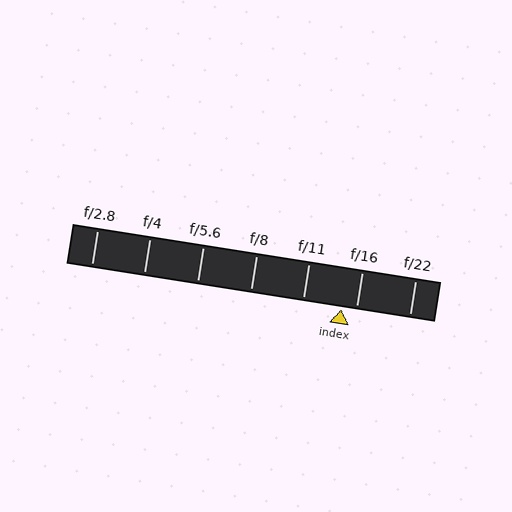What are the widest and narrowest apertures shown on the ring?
The widest aperture shown is f/2.8 and the narrowest is f/22.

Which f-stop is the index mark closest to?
The index mark is closest to f/16.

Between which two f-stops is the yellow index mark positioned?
The index mark is between f/11 and f/16.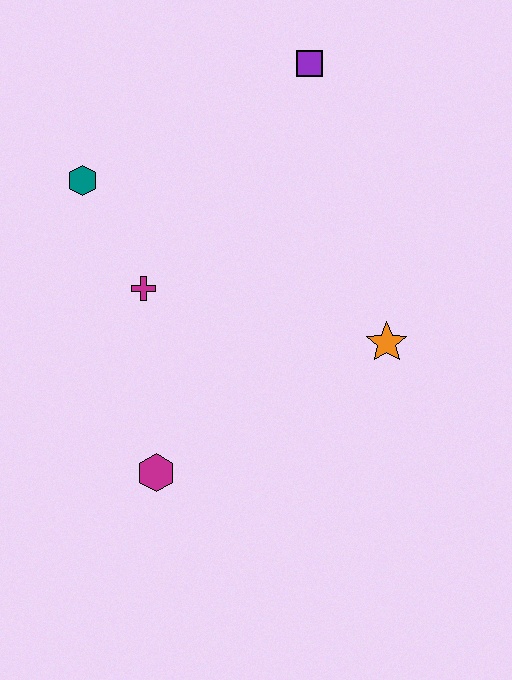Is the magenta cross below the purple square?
Yes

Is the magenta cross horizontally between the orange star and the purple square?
No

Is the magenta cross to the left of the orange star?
Yes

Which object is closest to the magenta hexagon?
The magenta cross is closest to the magenta hexagon.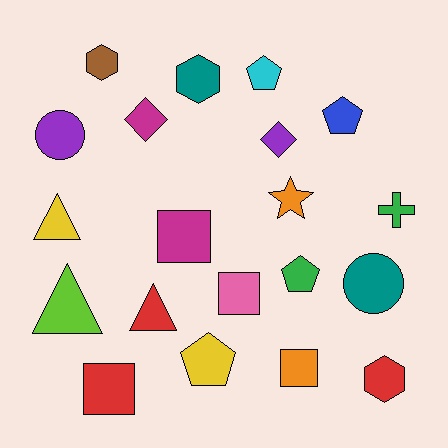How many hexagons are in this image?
There are 3 hexagons.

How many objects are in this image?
There are 20 objects.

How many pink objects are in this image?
There is 1 pink object.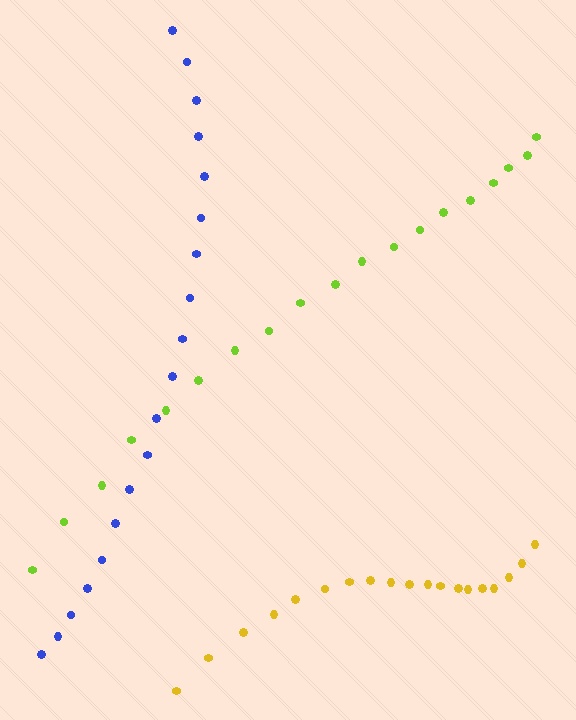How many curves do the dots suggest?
There are 3 distinct paths.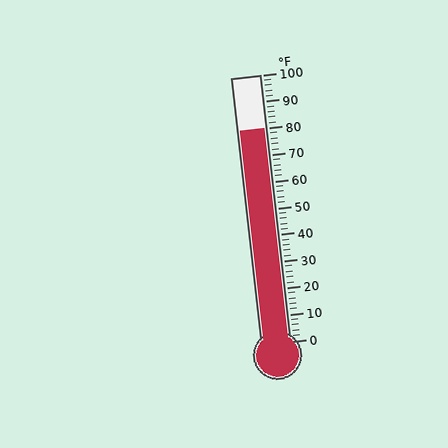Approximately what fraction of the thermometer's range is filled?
The thermometer is filled to approximately 80% of its range.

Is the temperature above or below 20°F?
The temperature is above 20°F.